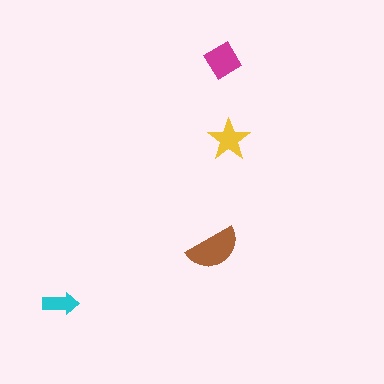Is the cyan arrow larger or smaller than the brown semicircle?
Smaller.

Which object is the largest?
The brown semicircle.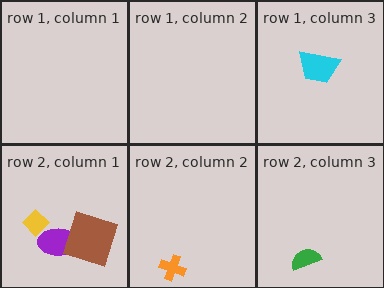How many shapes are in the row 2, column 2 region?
1.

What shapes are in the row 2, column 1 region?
The purple ellipse, the yellow diamond, the brown square.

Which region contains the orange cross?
The row 2, column 2 region.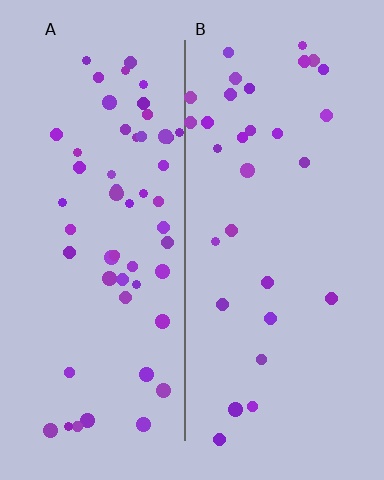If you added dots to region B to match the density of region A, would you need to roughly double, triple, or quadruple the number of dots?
Approximately double.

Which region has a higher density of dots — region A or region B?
A (the left).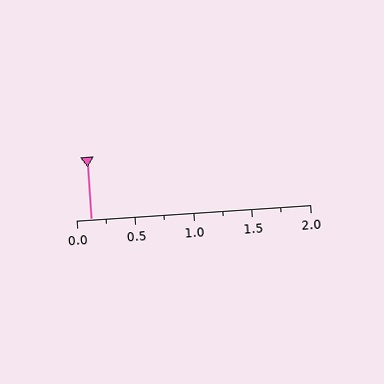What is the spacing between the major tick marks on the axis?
The major ticks are spaced 0.5 apart.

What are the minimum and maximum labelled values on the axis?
The axis runs from 0.0 to 2.0.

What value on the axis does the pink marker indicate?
The marker indicates approximately 0.12.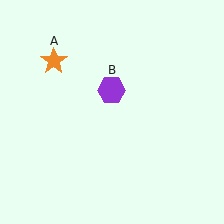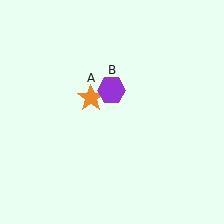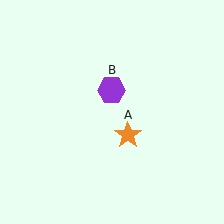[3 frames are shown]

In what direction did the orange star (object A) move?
The orange star (object A) moved down and to the right.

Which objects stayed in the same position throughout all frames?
Purple hexagon (object B) remained stationary.